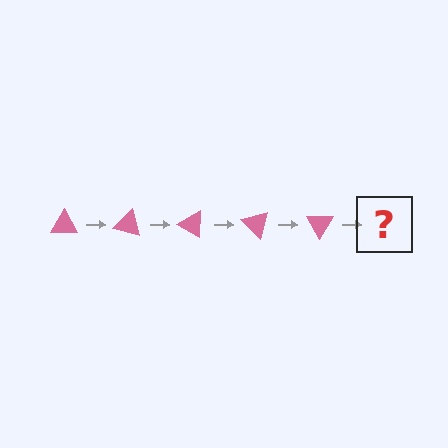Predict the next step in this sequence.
The next step is a pink triangle rotated 75 degrees.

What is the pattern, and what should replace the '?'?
The pattern is that the triangle rotates 15 degrees each step. The '?' should be a pink triangle rotated 75 degrees.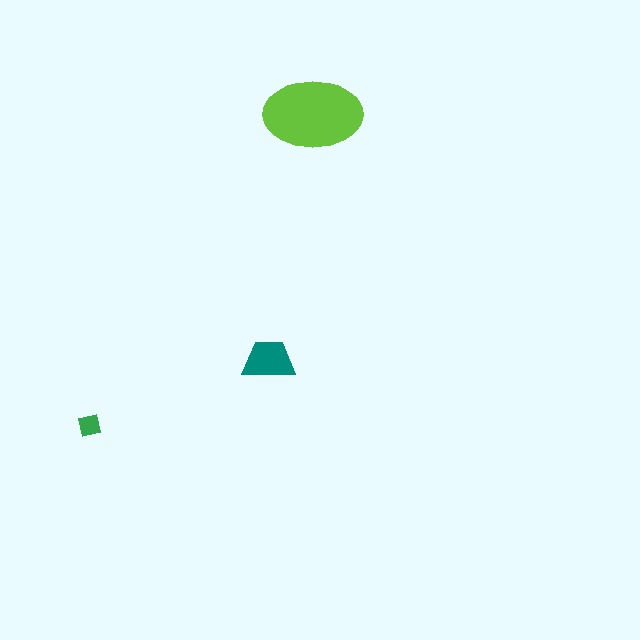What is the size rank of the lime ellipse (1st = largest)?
1st.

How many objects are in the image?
There are 3 objects in the image.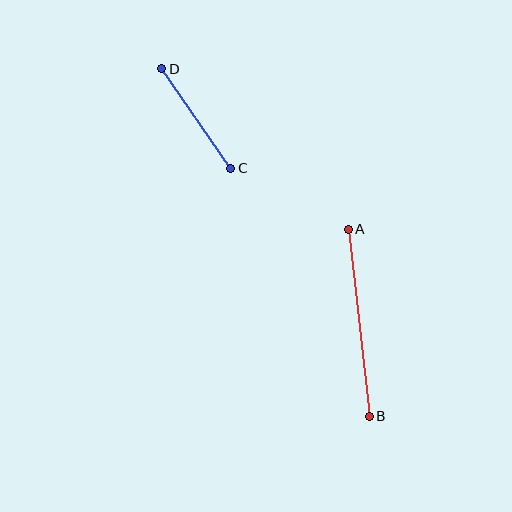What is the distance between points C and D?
The distance is approximately 121 pixels.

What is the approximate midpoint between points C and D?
The midpoint is at approximately (196, 118) pixels.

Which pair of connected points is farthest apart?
Points A and B are farthest apart.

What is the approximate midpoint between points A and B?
The midpoint is at approximately (359, 323) pixels.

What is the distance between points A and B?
The distance is approximately 188 pixels.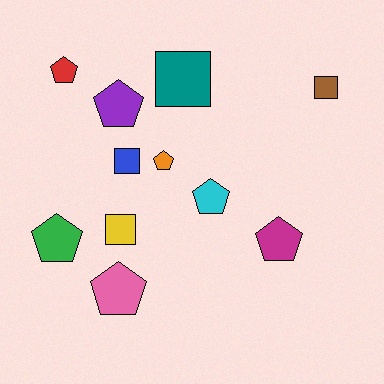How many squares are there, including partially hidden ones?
There are 4 squares.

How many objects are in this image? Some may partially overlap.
There are 11 objects.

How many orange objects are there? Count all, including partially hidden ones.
There is 1 orange object.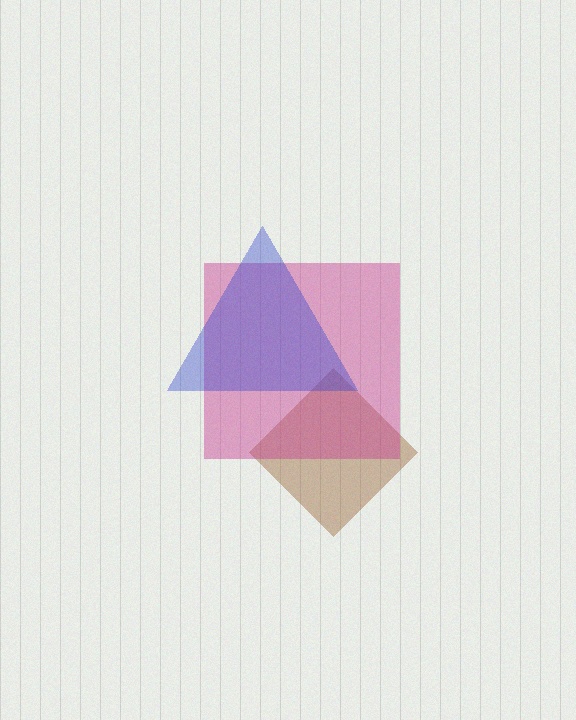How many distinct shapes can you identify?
There are 3 distinct shapes: a brown diamond, a magenta square, a blue triangle.